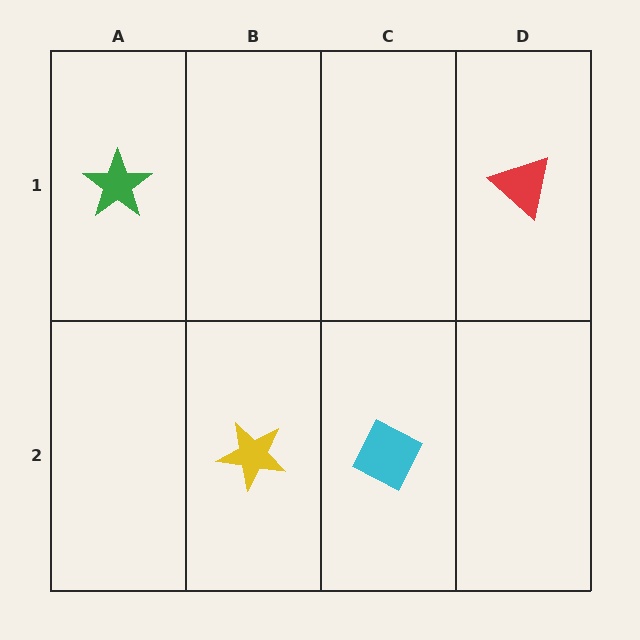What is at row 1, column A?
A green star.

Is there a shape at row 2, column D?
No, that cell is empty.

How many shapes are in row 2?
2 shapes.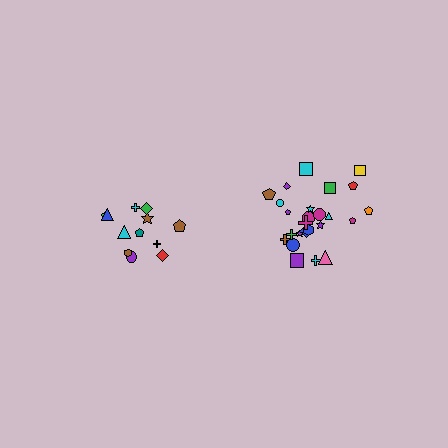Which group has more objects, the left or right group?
The right group.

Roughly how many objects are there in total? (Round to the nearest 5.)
Roughly 35 objects in total.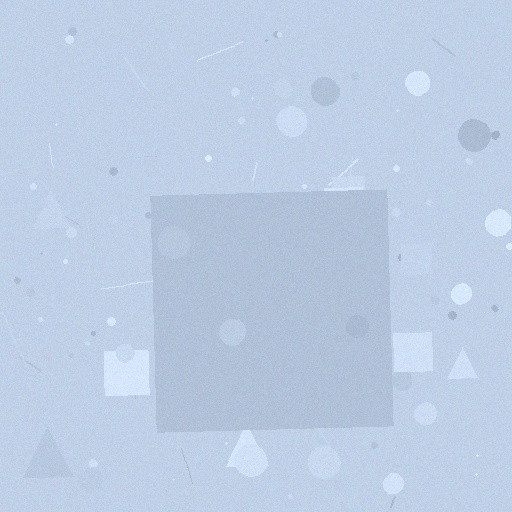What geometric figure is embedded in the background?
A square is embedded in the background.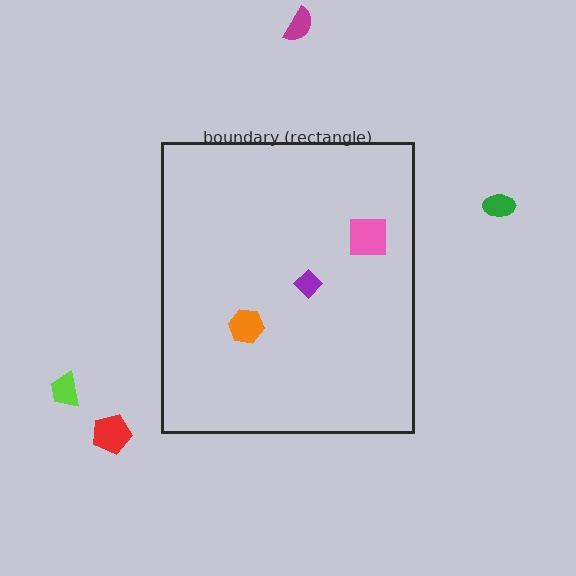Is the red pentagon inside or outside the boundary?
Outside.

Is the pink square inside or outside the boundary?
Inside.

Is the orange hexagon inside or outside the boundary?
Inside.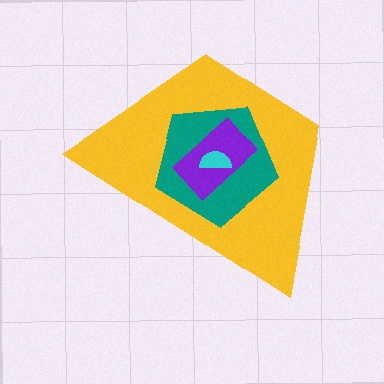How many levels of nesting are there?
4.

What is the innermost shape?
The cyan semicircle.